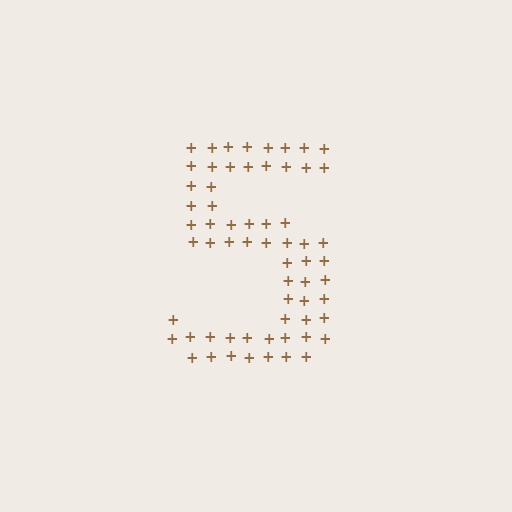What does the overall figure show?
The overall figure shows the digit 5.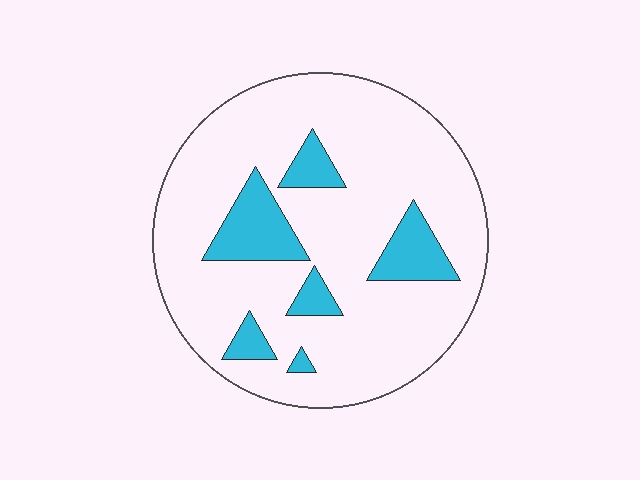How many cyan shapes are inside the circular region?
6.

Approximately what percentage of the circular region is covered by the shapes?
Approximately 15%.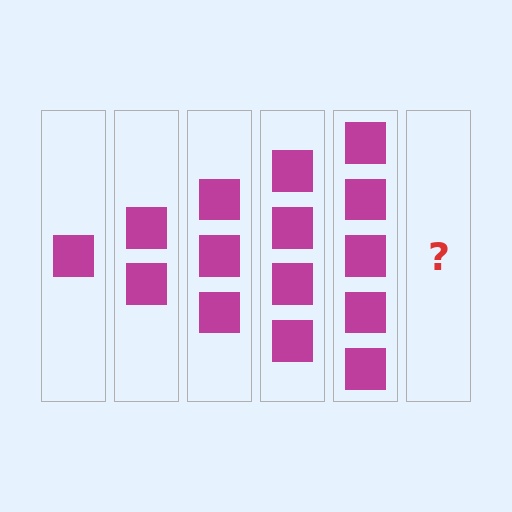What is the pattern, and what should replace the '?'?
The pattern is that each step adds one more square. The '?' should be 6 squares.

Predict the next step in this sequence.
The next step is 6 squares.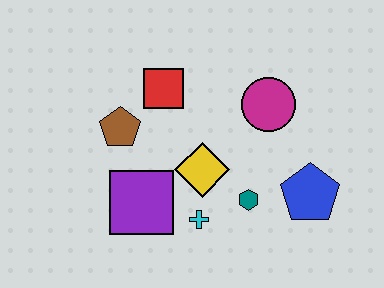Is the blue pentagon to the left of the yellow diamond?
No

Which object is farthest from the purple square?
The blue pentagon is farthest from the purple square.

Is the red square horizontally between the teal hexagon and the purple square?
Yes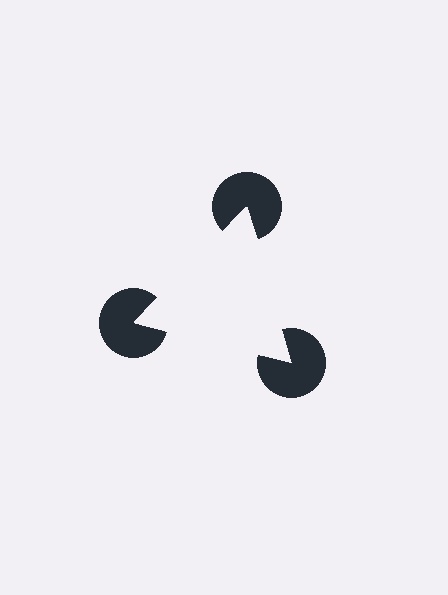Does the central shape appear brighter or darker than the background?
It typically appears slightly brighter than the background, even though no actual brightness change is drawn.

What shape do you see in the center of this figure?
An illusory triangle — its edges are inferred from the aligned wedge cuts in the pac-man discs, not physically drawn.